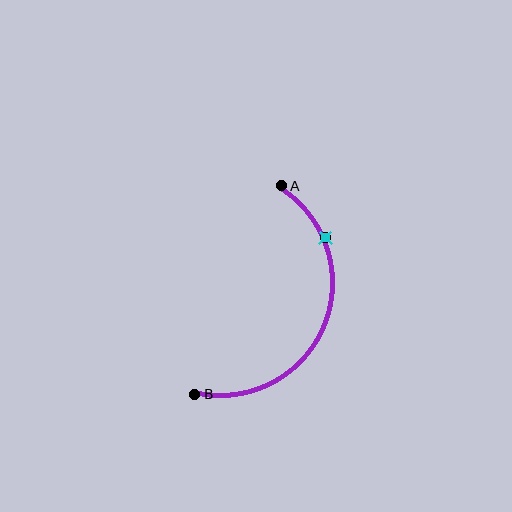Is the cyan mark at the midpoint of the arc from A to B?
No. The cyan mark lies on the arc but is closer to endpoint A. The arc midpoint would be at the point on the curve equidistant along the arc from both A and B.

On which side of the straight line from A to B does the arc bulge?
The arc bulges to the right of the straight line connecting A and B.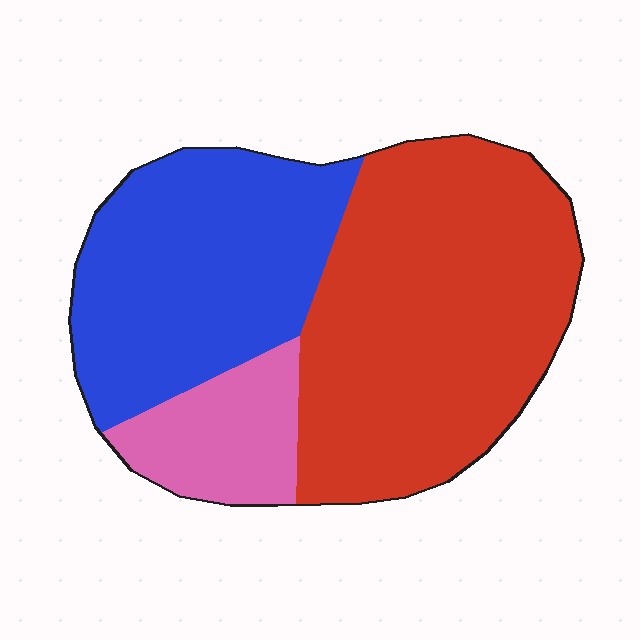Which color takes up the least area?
Pink, at roughly 15%.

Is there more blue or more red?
Red.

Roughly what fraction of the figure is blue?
Blue covers about 35% of the figure.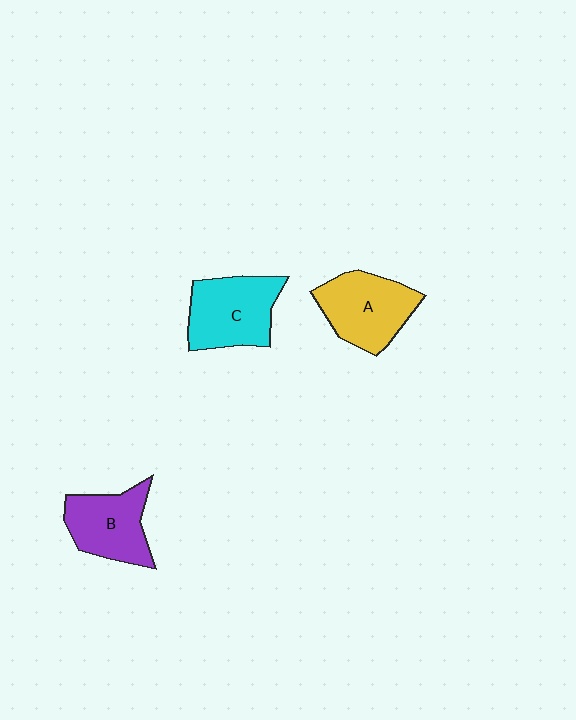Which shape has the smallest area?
Shape B (purple).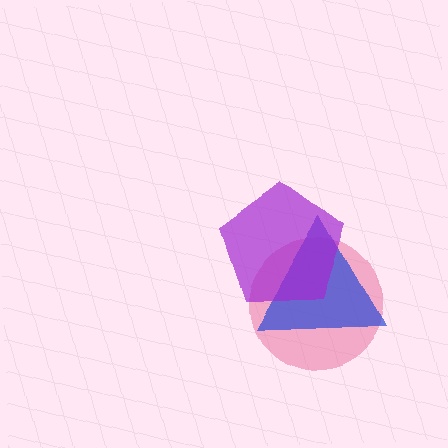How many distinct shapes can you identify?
There are 3 distinct shapes: a pink circle, a blue triangle, a purple pentagon.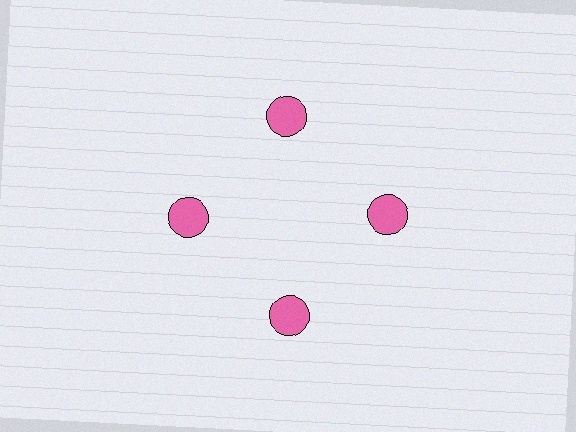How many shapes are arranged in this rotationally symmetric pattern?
There are 4 shapes, arranged in 4 groups of 1.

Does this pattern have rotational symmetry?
Yes, this pattern has 4-fold rotational symmetry. It looks the same after rotating 90 degrees around the center.